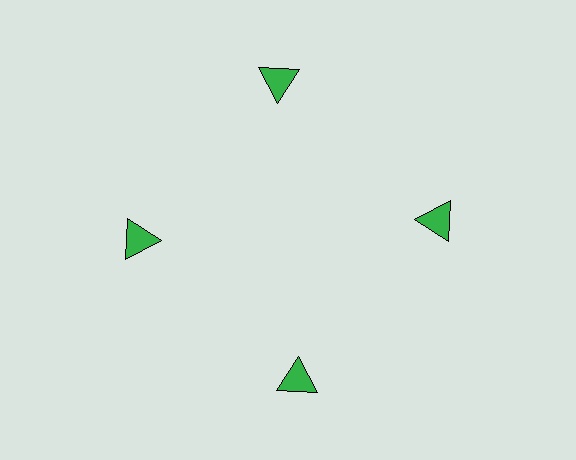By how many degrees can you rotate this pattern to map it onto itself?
The pattern maps onto itself every 90 degrees of rotation.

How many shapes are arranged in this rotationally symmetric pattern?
There are 4 shapes, arranged in 4 groups of 1.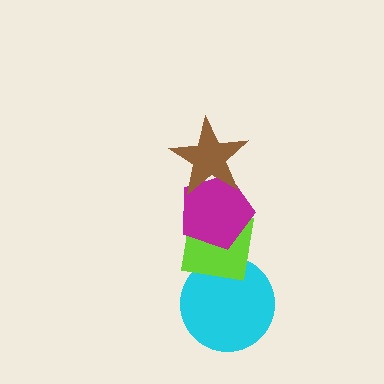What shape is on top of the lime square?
The magenta pentagon is on top of the lime square.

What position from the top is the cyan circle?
The cyan circle is 4th from the top.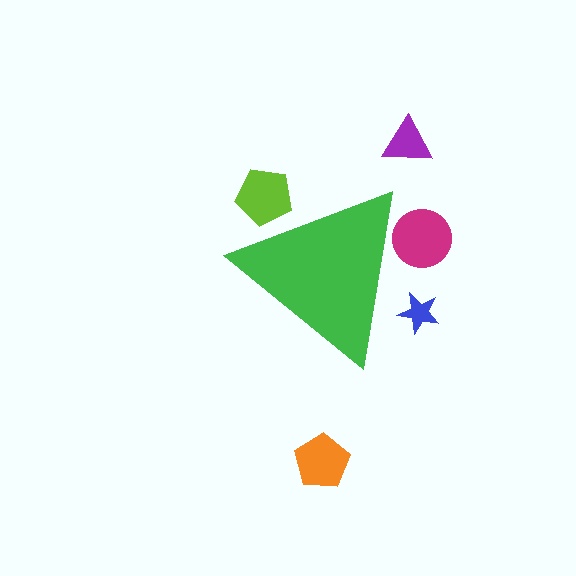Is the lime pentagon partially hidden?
Yes, the lime pentagon is partially hidden behind the green triangle.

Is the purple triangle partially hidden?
No, the purple triangle is fully visible.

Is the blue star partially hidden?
Yes, the blue star is partially hidden behind the green triangle.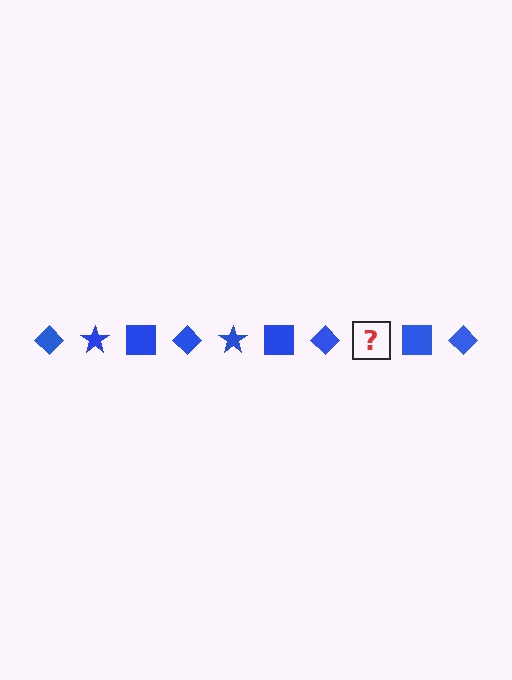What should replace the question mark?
The question mark should be replaced with a blue star.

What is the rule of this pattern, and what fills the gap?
The rule is that the pattern cycles through diamond, star, square shapes in blue. The gap should be filled with a blue star.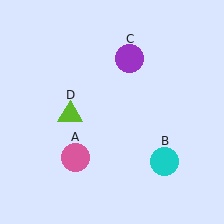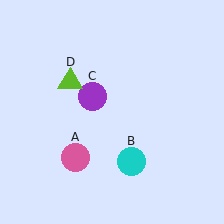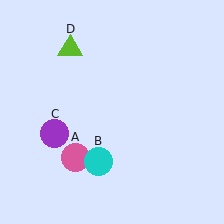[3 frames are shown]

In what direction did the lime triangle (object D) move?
The lime triangle (object D) moved up.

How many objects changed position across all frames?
3 objects changed position: cyan circle (object B), purple circle (object C), lime triangle (object D).